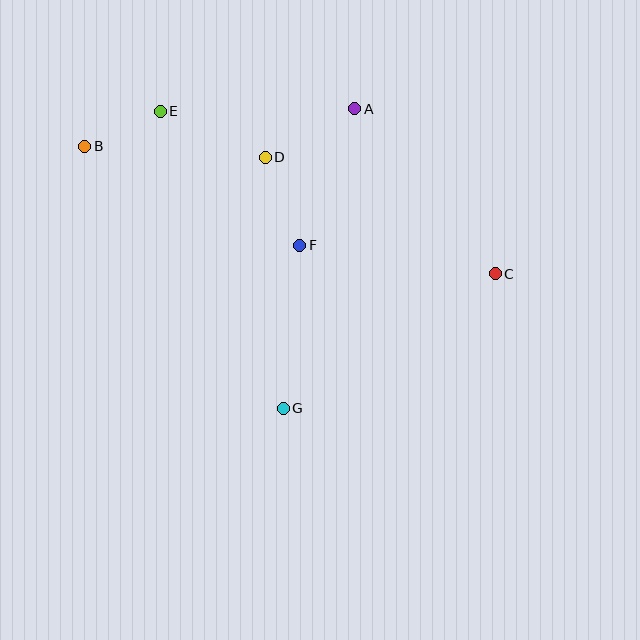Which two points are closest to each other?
Points B and E are closest to each other.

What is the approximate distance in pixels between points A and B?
The distance between A and B is approximately 272 pixels.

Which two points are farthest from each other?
Points B and C are farthest from each other.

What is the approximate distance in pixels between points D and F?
The distance between D and F is approximately 94 pixels.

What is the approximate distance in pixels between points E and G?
The distance between E and G is approximately 322 pixels.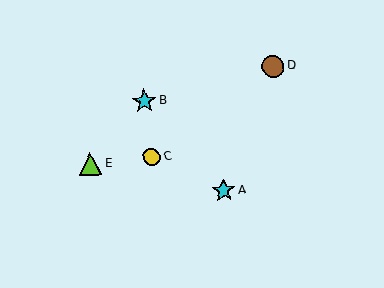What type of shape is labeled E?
Shape E is a lime triangle.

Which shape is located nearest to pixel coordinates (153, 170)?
The yellow circle (labeled C) at (152, 157) is nearest to that location.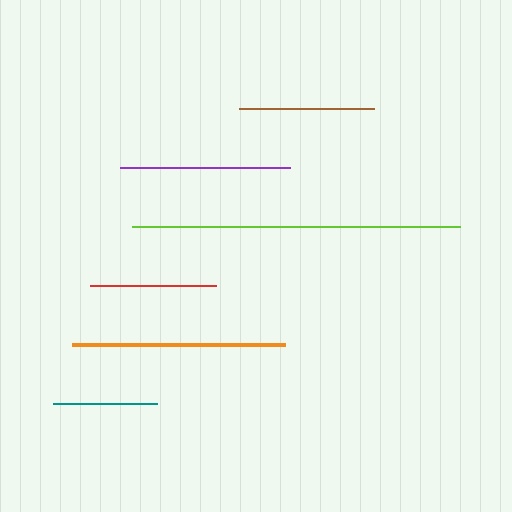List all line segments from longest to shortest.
From longest to shortest: lime, orange, purple, brown, red, teal.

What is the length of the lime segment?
The lime segment is approximately 328 pixels long.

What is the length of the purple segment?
The purple segment is approximately 171 pixels long.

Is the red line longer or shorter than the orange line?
The orange line is longer than the red line.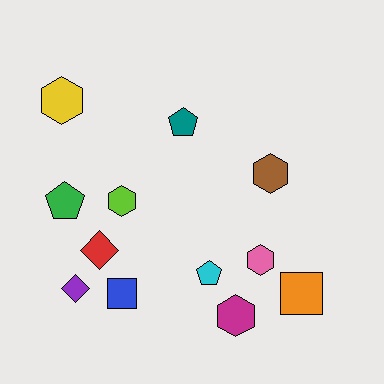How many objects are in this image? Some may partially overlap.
There are 12 objects.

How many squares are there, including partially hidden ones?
There are 2 squares.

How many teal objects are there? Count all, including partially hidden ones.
There is 1 teal object.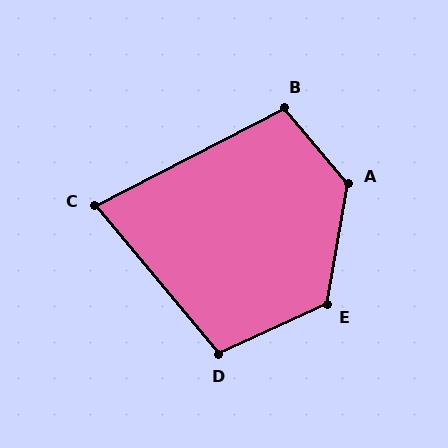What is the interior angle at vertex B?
Approximately 103 degrees (obtuse).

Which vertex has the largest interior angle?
A, at approximately 130 degrees.